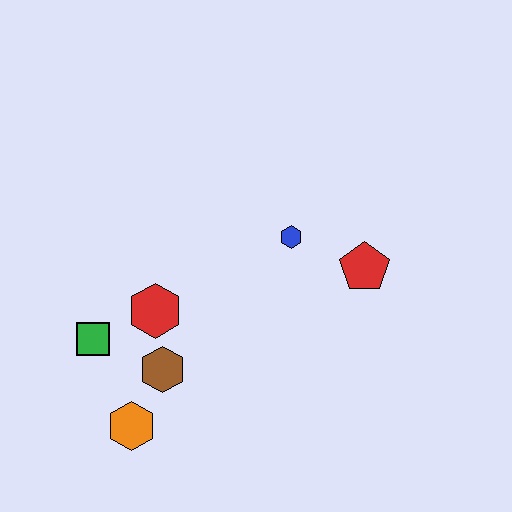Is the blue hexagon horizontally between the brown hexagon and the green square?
No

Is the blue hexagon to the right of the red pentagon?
No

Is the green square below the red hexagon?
Yes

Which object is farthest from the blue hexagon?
The orange hexagon is farthest from the blue hexagon.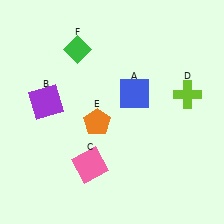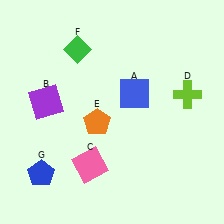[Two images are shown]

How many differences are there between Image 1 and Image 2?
There is 1 difference between the two images.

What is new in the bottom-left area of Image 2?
A blue pentagon (G) was added in the bottom-left area of Image 2.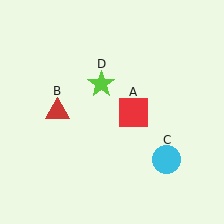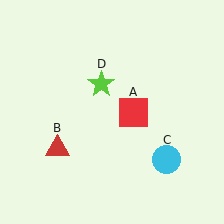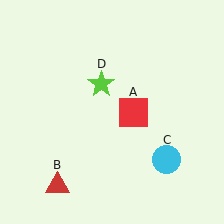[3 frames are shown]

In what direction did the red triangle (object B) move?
The red triangle (object B) moved down.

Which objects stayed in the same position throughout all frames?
Red square (object A) and cyan circle (object C) and lime star (object D) remained stationary.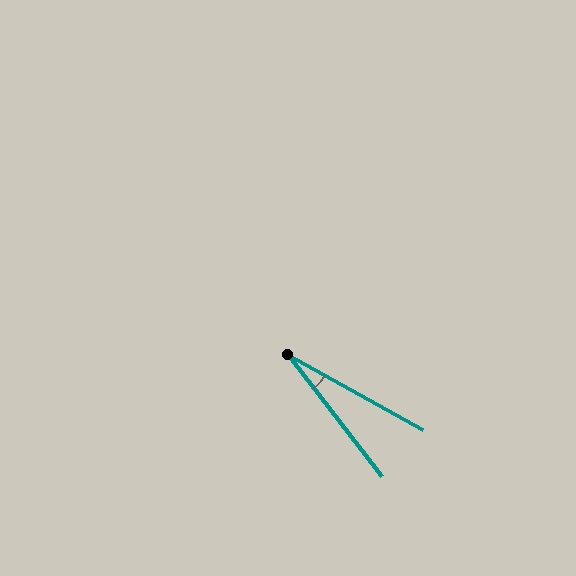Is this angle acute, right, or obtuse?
It is acute.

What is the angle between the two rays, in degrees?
Approximately 23 degrees.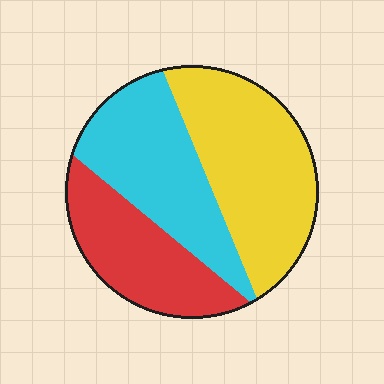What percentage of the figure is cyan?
Cyan covers 33% of the figure.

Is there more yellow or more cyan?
Yellow.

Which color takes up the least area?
Red, at roughly 25%.